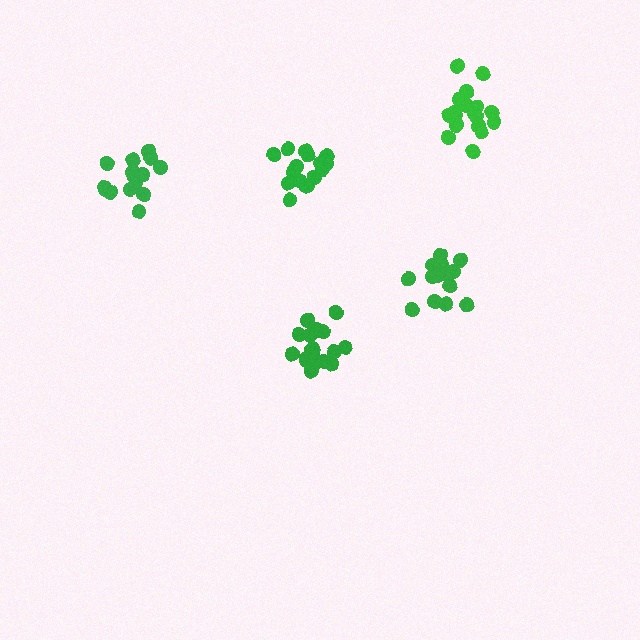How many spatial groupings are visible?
There are 5 spatial groupings.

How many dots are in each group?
Group 1: 15 dots, Group 2: 19 dots, Group 3: 15 dots, Group 4: 19 dots, Group 5: 17 dots (85 total).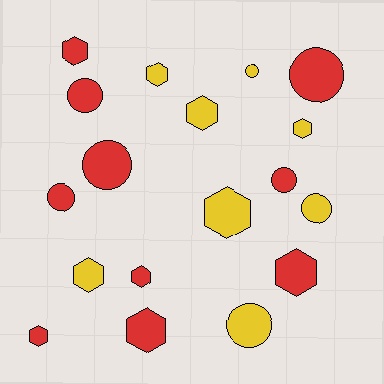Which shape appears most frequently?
Hexagon, with 10 objects.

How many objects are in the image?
There are 18 objects.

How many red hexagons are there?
There are 5 red hexagons.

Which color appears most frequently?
Red, with 10 objects.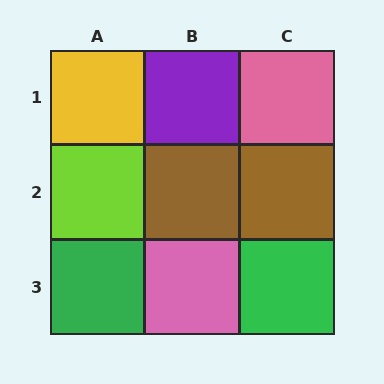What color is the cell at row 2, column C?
Brown.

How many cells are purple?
1 cell is purple.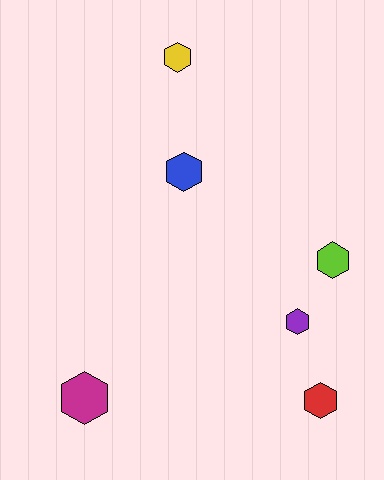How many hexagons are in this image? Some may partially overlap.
There are 6 hexagons.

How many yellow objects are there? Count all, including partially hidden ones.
There is 1 yellow object.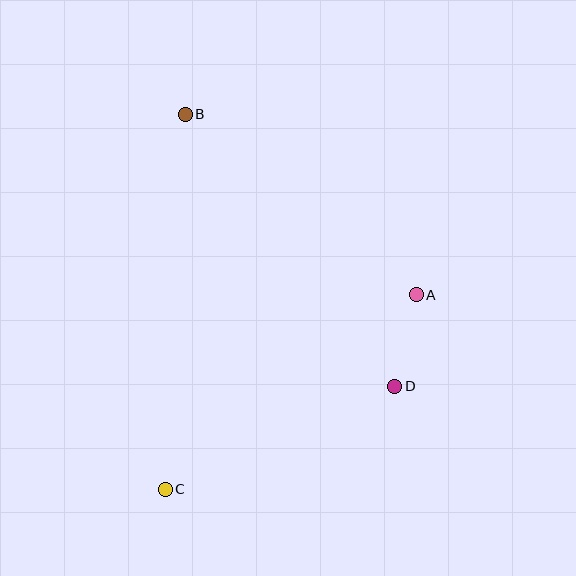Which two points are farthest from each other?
Points B and C are farthest from each other.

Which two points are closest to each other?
Points A and D are closest to each other.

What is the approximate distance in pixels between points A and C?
The distance between A and C is approximately 318 pixels.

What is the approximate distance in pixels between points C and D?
The distance between C and D is approximately 251 pixels.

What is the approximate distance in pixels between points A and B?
The distance between A and B is approximately 293 pixels.